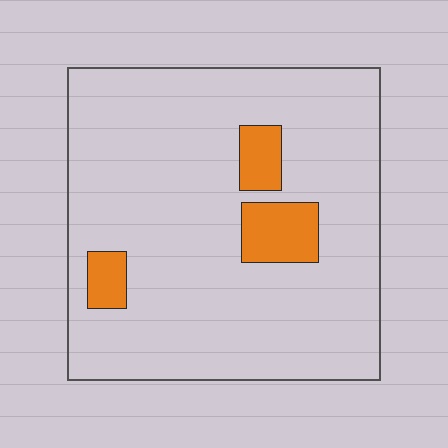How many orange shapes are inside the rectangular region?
3.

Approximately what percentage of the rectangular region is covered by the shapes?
Approximately 10%.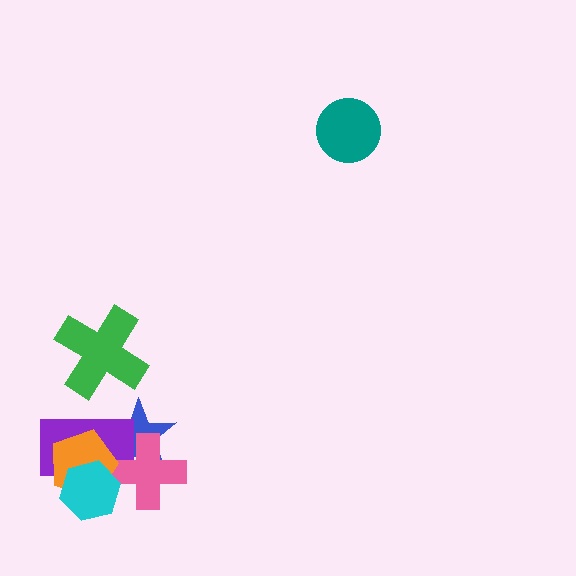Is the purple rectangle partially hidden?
Yes, it is partially covered by another shape.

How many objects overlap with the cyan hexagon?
3 objects overlap with the cyan hexagon.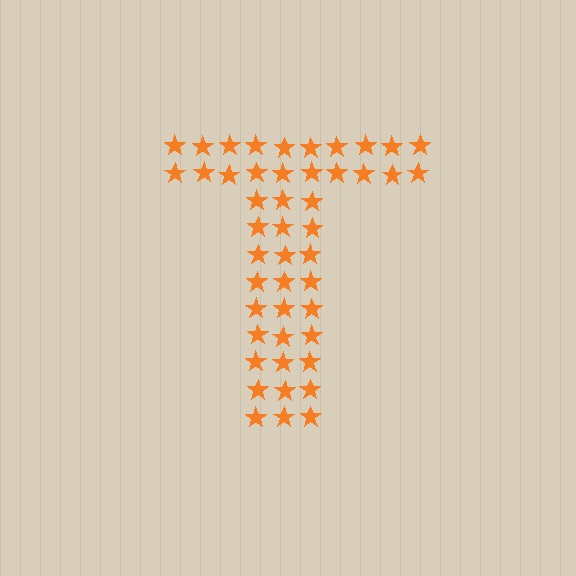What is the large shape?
The large shape is the letter T.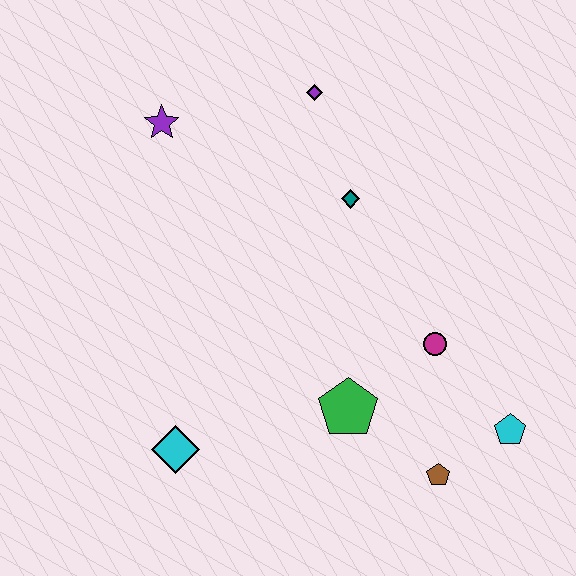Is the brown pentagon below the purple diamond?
Yes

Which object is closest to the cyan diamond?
The green pentagon is closest to the cyan diamond.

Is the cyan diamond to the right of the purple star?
Yes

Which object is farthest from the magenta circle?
The purple star is farthest from the magenta circle.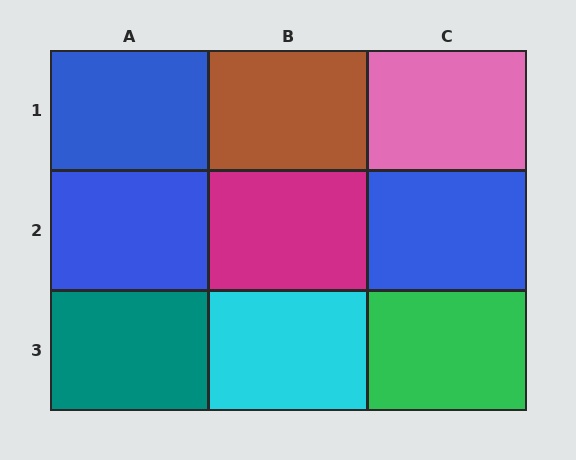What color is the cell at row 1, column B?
Brown.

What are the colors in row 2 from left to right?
Blue, magenta, blue.